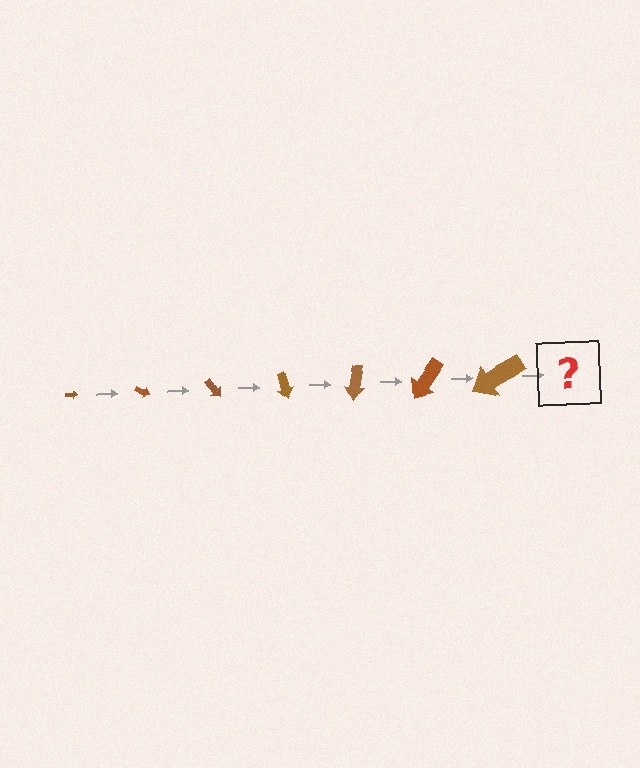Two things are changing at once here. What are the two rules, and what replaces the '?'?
The two rules are that the arrow grows larger each step and it rotates 25 degrees each step. The '?' should be an arrow, larger than the previous one and rotated 175 degrees from the start.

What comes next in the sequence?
The next element should be an arrow, larger than the previous one and rotated 175 degrees from the start.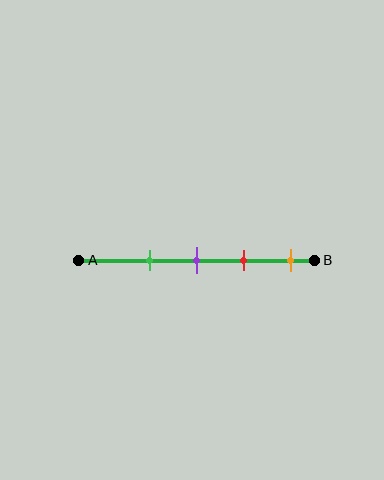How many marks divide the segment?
There are 4 marks dividing the segment.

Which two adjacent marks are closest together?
The purple and red marks are the closest adjacent pair.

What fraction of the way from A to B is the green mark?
The green mark is approximately 30% (0.3) of the way from A to B.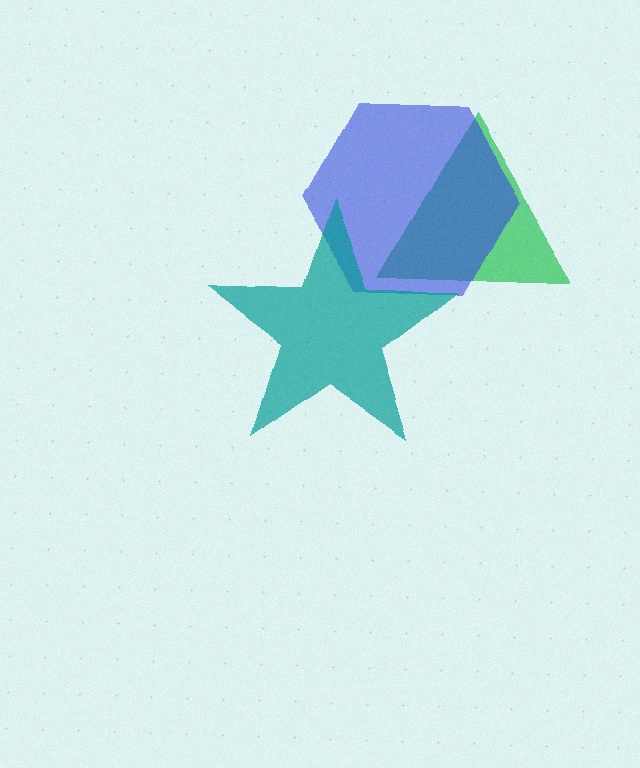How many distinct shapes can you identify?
There are 3 distinct shapes: a green triangle, a blue hexagon, a teal star.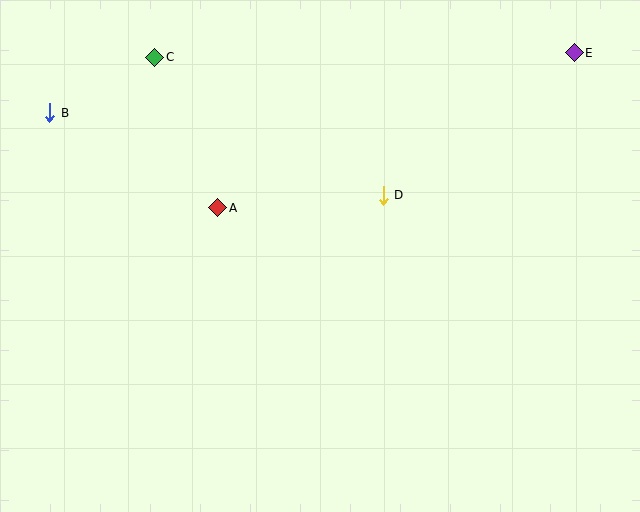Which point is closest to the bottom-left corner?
Point A is closest to the bottom-left corner.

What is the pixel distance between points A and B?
The distance between A and B is 193 pixels.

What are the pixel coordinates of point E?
Point E is at (574, 53).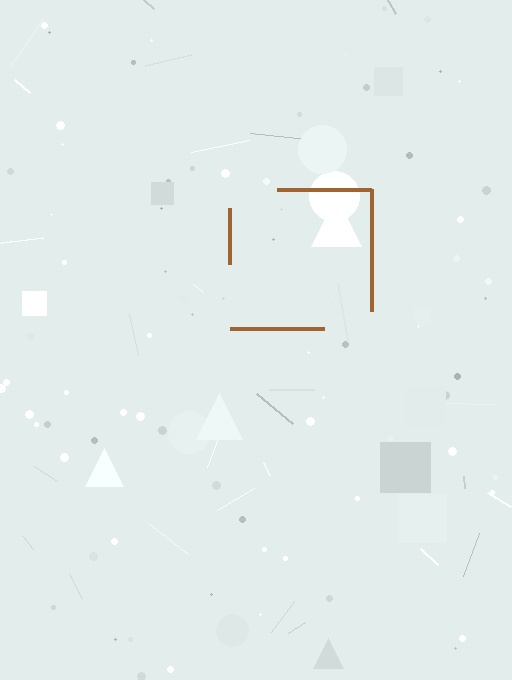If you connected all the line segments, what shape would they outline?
They would outline a square.